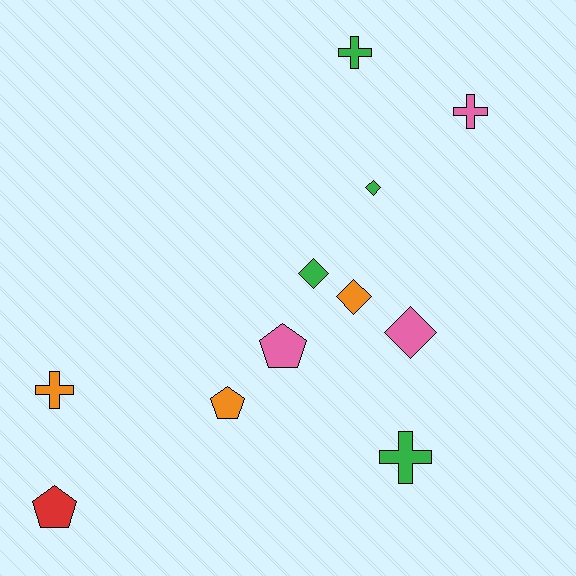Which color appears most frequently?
Green, with 4 objects.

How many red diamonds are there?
There are no red diamonds.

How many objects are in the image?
There are 11 objects.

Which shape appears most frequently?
Diamond, with 4 objects.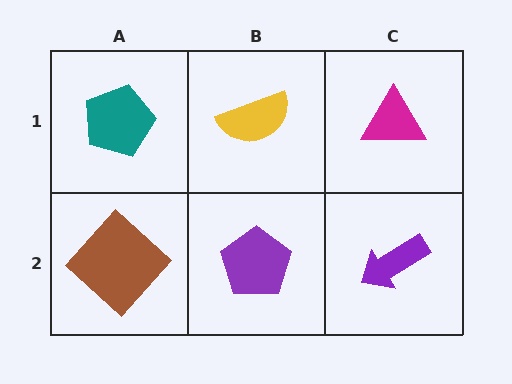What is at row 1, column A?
A teal pentagon.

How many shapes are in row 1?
3 shapes.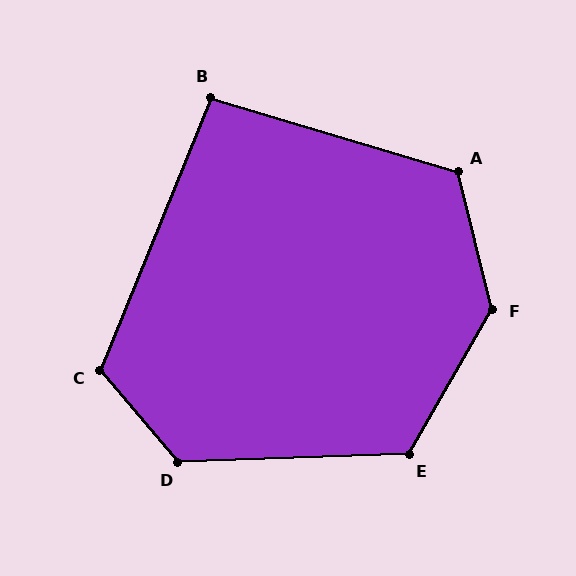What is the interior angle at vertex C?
Approximately 117 degrees (obtuse).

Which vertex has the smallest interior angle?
B, at approximately 95 degrees.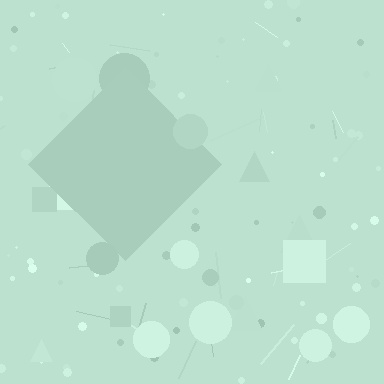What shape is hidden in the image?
A diamond is hidden in the image.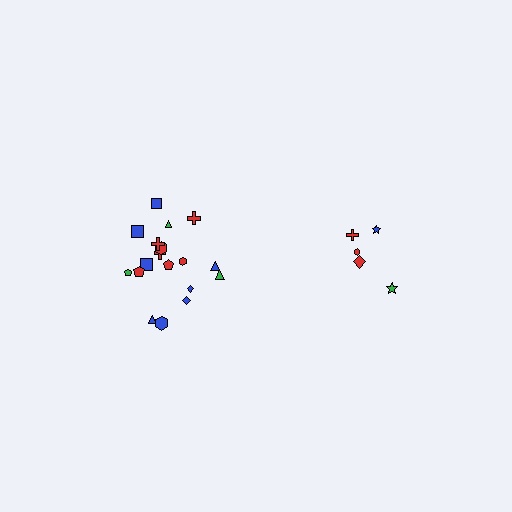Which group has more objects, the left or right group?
The left group.